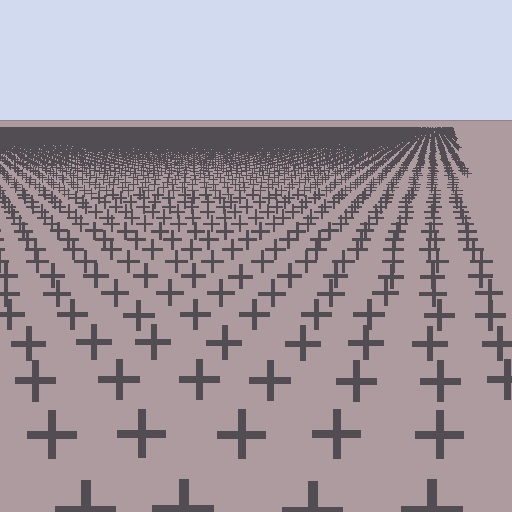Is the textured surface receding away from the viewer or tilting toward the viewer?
The surface is receding away from the viewer. Texture elements get smaller and denser toward the top.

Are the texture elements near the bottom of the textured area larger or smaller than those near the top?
Larger. Near the bottom, elements are closer to the viewer and appear at a bigger on-screen size.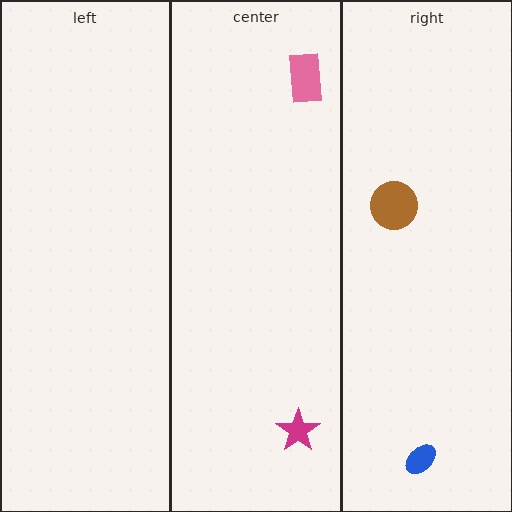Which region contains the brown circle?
The right region.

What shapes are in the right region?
The brown circle, the blue ellipse.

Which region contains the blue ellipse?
The right region.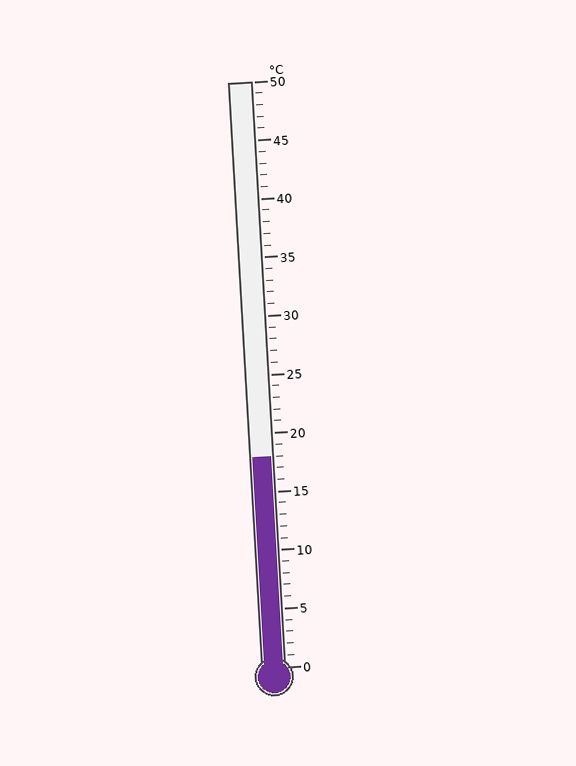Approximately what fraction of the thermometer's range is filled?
The thermometer is filled to approximately 35% of its range.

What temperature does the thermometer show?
The thermometer shows approximately 18°C.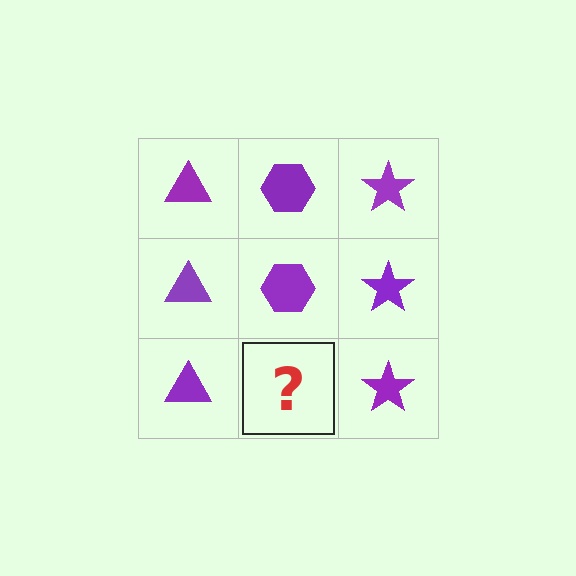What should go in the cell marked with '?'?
The missing cell should contain a purple hexagon.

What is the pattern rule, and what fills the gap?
The rule is that each column has a consistent shape. The gap should be filled with a purple hexagon.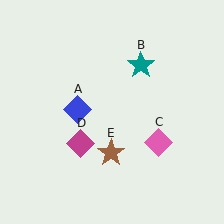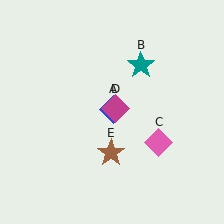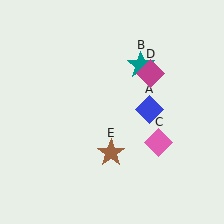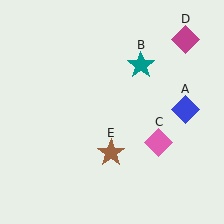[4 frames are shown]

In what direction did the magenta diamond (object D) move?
The magenta diamond (object D) moved up and to the right.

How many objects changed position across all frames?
2 objects changed position: blue diamond (object A), magenta diamond (object D).